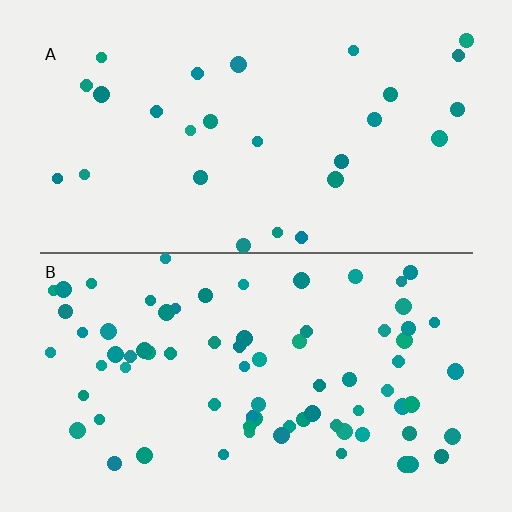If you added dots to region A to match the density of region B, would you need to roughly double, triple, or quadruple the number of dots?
Approximately triple.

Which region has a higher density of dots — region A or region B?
B (the bottom).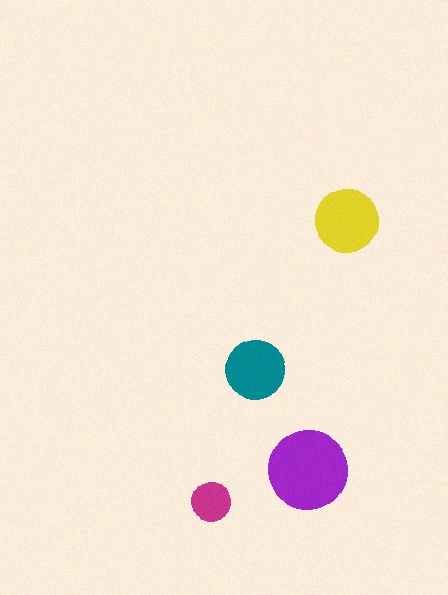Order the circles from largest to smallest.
the purple one, the yellow one, the teal one, the magenta one.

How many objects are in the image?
There are 4 objects in the image.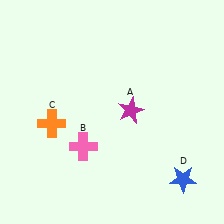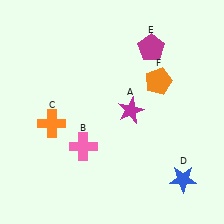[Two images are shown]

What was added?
A magenta pentagon (E), an orange pentagon (F) were added in Image 2.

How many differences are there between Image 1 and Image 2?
There are 2 differences between the two images.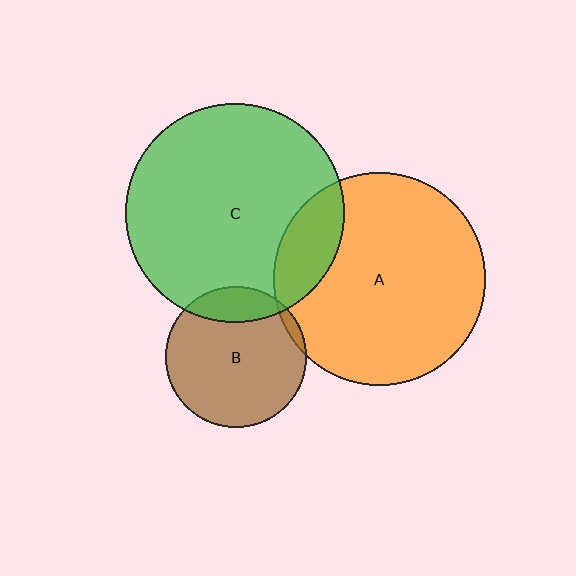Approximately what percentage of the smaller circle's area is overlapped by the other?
Approximately 15%.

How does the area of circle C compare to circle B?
Approximately 2.4 times.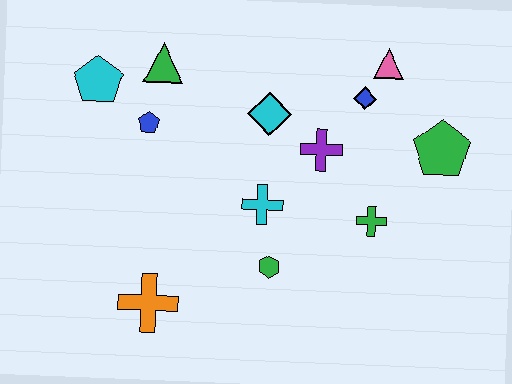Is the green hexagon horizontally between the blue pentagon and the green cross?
Yes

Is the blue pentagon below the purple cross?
No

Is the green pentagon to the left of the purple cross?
No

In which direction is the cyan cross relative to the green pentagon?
The cyan cross is to the left of the green pentagon.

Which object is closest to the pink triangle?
The blue diamond is closest to the pink triangle.